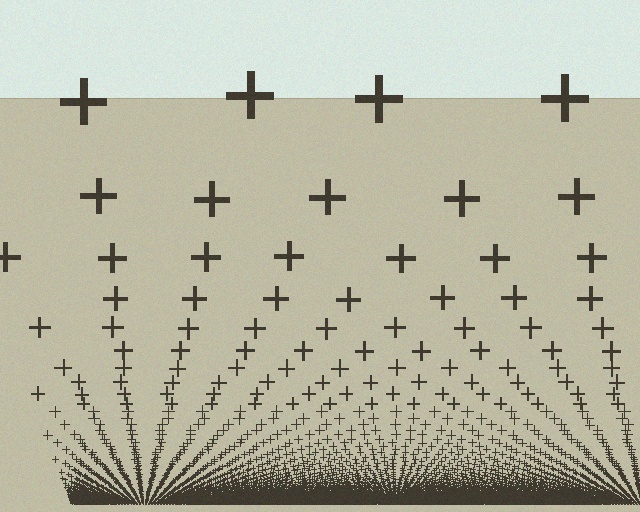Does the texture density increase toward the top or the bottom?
Density increases toward the bottom.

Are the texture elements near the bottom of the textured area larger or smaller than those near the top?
Smaller. The gradient is inverted — elements near the bottom are smaller and denser.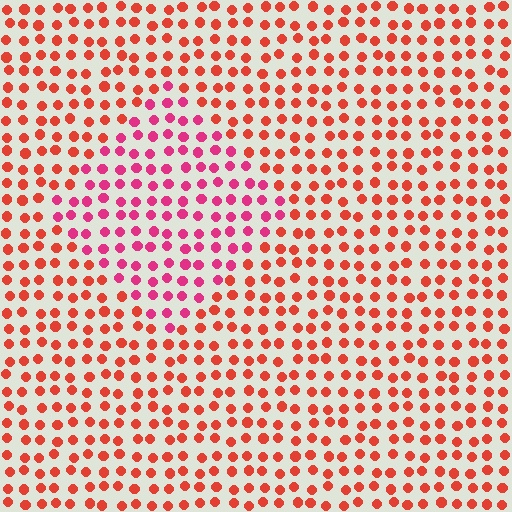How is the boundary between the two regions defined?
The boundary is defined purely by a slight shift in hue (about 34 degrees). Spacing, size, and orientation are identical on both sides.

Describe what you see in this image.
The image is filled with small red elements in a uniform arrangement. A diamond-shaped region is visible where the elements are tinted to a slightly different hue, forming a subtle color boundary.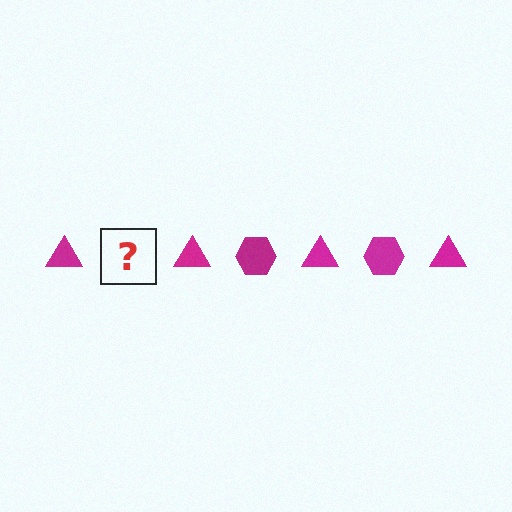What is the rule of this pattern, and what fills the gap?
The rule is that the pattern cycles through triangle, hexagon shapes in magenta. The gap should be filled with a magenta hexagon.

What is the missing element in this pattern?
The missing element is a magenta hexagon.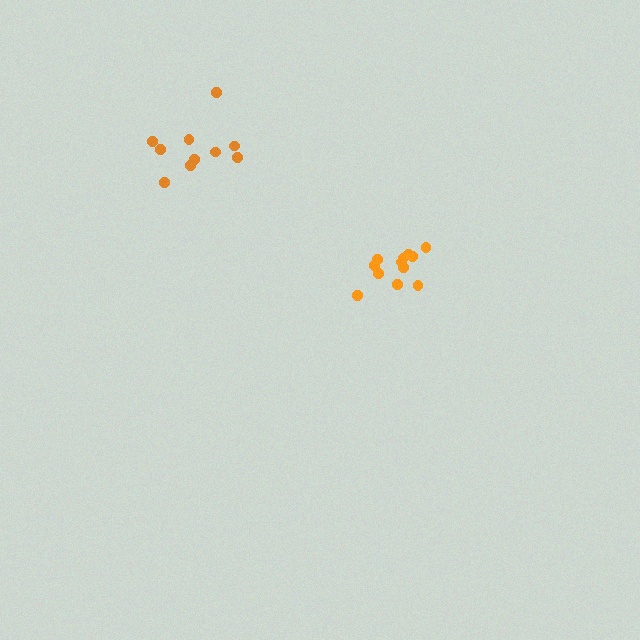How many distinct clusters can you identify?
There are 2 distinct clusters.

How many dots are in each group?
Group 1: 12 dots, Group 2: 10 dots (22 total).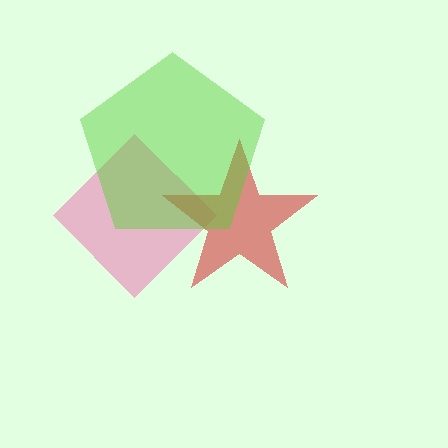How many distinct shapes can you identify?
There are 3 distinct shapes: a pink diamond, a red star, a lime pentagon.